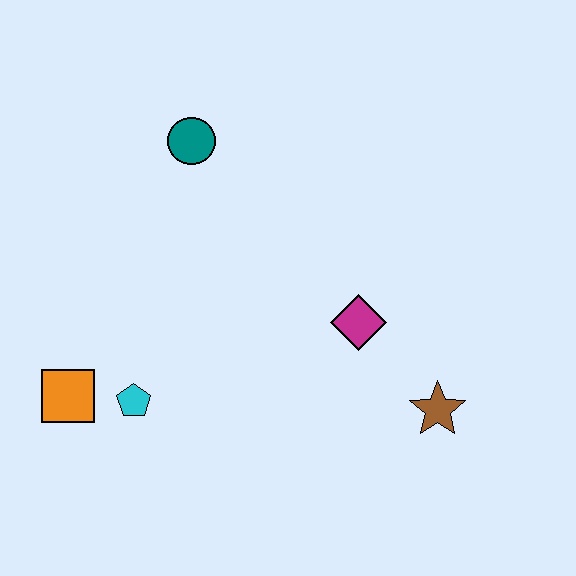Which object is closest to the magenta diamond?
The brown star is closest to the magenta diamond.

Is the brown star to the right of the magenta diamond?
Yes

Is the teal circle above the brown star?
Yes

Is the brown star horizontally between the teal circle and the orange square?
No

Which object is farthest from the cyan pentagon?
The brown star is farthest from the cyan pentagon.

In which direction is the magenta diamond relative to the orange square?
The magenta diamond is to the right of the orange square.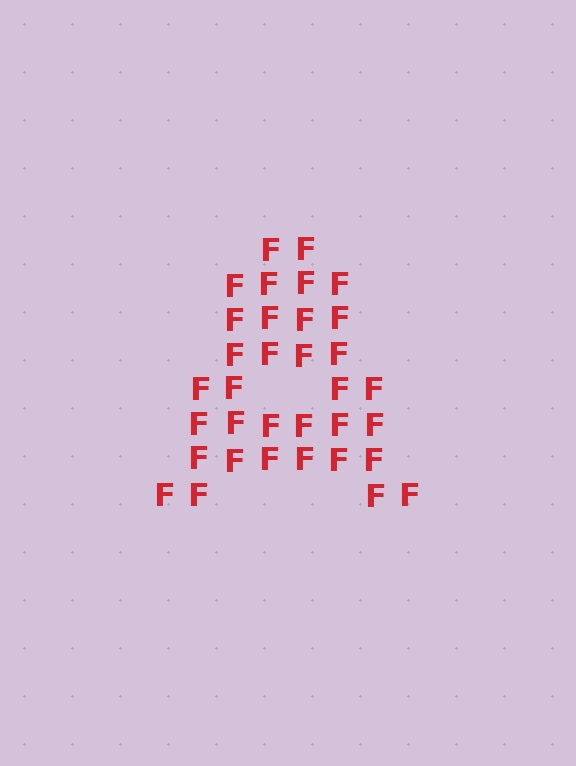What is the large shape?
The large shape is the letter A.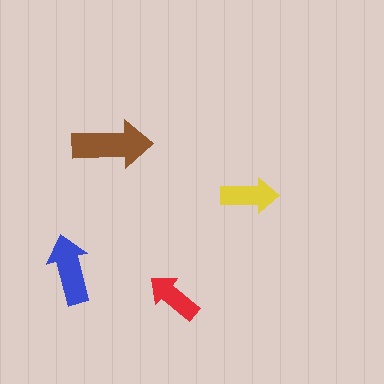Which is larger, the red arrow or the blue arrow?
The blue one.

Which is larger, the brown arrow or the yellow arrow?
The brown one.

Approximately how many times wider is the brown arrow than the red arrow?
About 1.5 times wider.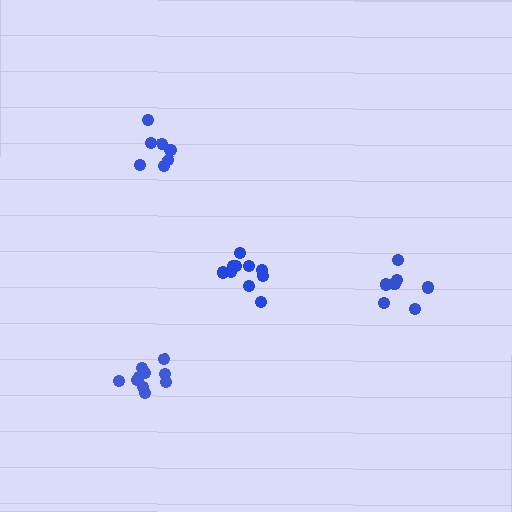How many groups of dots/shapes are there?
There are 4 groups.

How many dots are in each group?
Group 1: 10 dots, Group 2: 7 dots, Group 3: 10 dots, Group 4: 7 dots (34 total).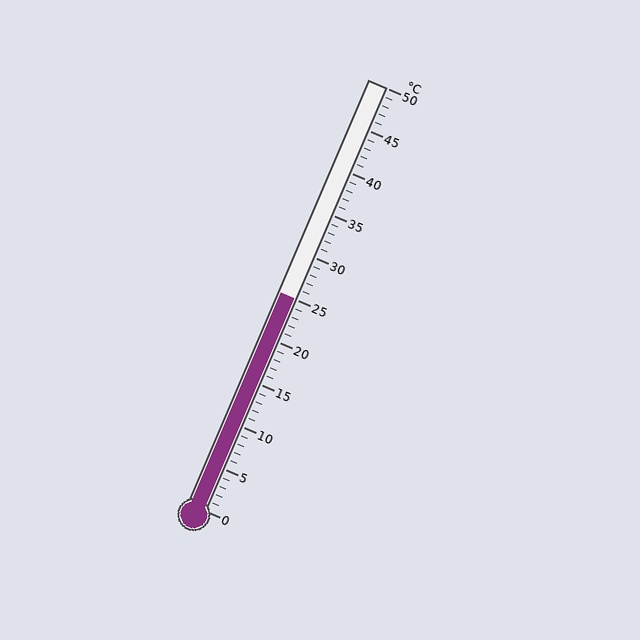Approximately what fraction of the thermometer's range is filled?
The thermometer is filled to approximately 50% of its range.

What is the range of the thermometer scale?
The thermometer scale ranges from 0°C to 50°C.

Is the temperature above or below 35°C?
The temperature is below 35°C.